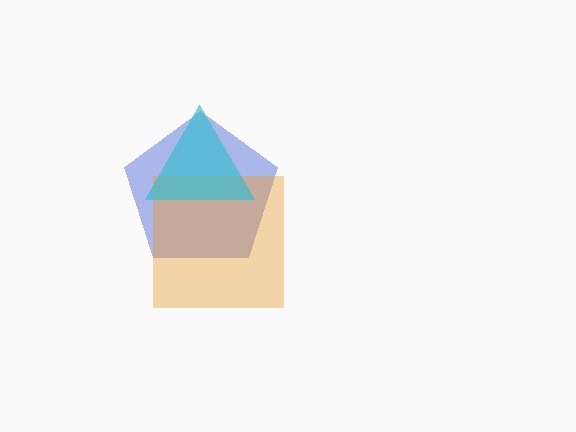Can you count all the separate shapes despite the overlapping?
Yes, there are 3 separate shapes.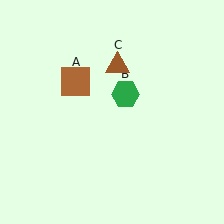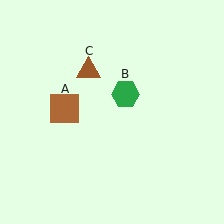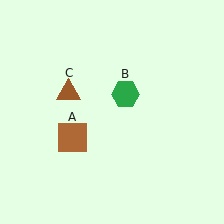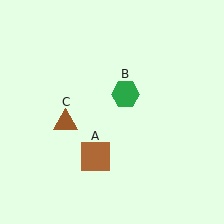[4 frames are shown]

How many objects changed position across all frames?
2 objects changed position: brown square (object A), brown triangle (object C).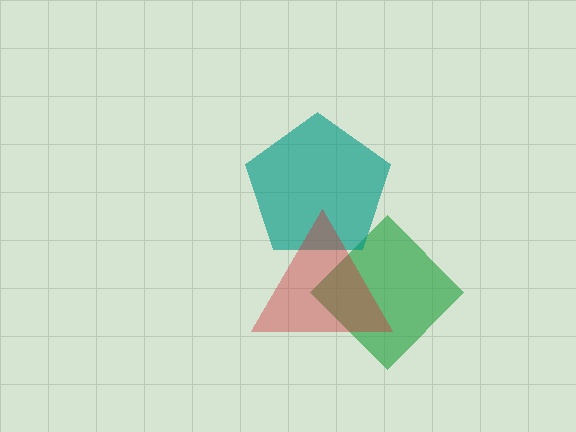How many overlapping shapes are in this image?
There are 3 overlapping shapes in the image.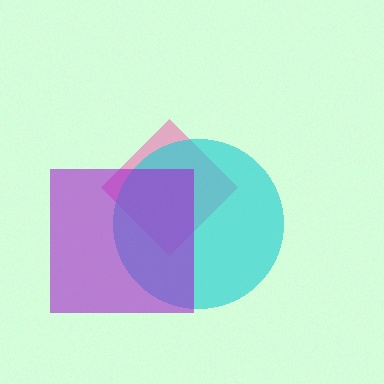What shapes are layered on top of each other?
The layered shapes are: a pink diamond, a cyan circle, a purple square.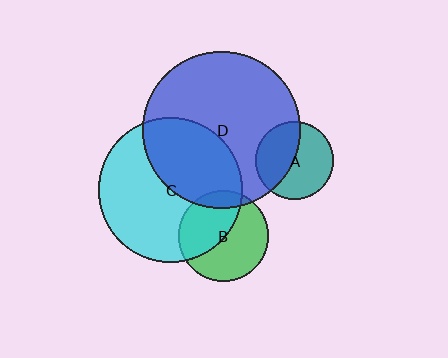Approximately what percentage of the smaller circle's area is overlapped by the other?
Approximately 45%.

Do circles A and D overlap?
Yes.